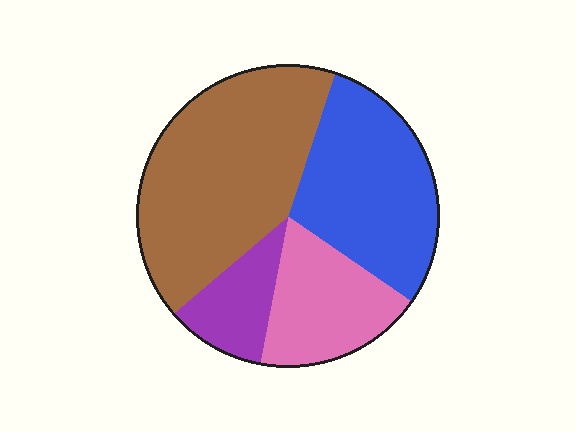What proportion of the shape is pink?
Pink takes up about one sixth (1/6) of the shape.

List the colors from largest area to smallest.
From largest to smallest: brown, blue, pink, purple.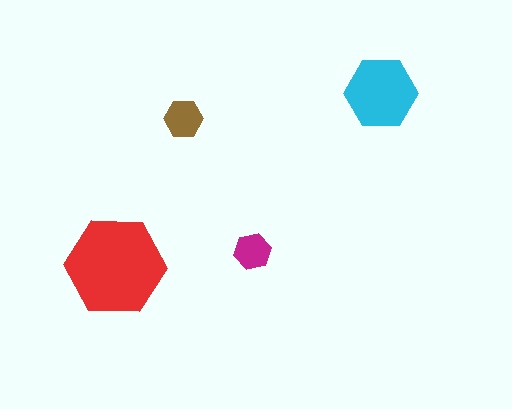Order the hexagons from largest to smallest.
the red one, the cyan one, the brown one, the magenta one.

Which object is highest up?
The cyan hexagon is topmost.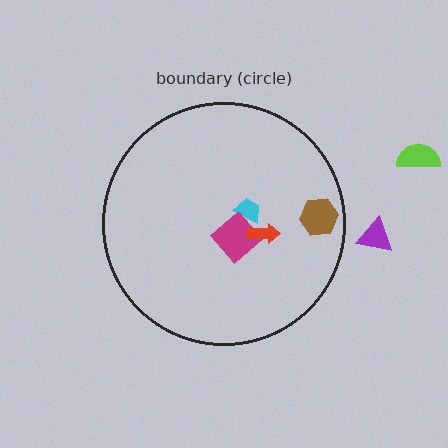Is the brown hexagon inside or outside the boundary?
Inside.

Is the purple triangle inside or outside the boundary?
Outside.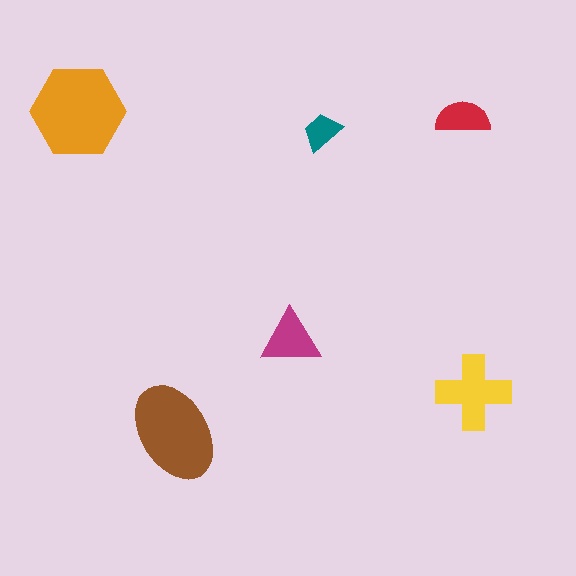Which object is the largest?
The orange hexagon.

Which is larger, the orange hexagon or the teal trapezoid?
The orange hexagon.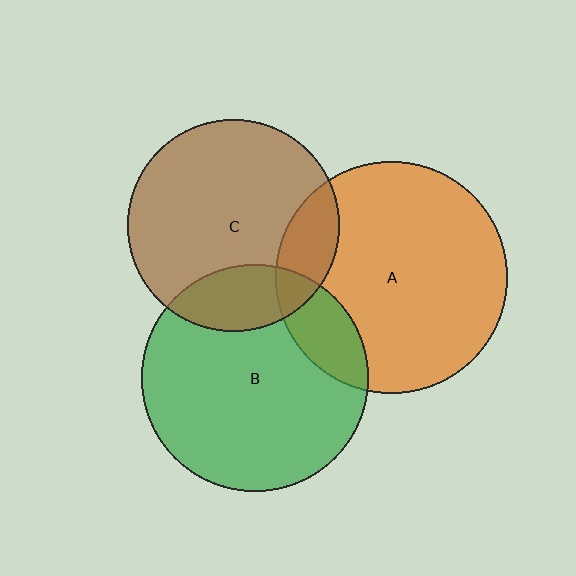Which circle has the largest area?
Circle A (orange).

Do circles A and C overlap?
Yes.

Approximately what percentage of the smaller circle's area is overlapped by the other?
Approximately 15%.